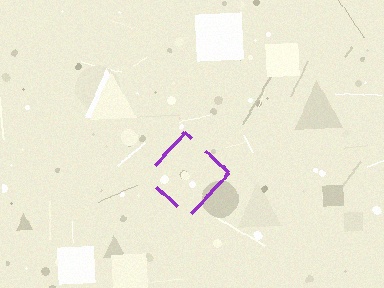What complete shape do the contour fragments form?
The contour fragments form a diamond.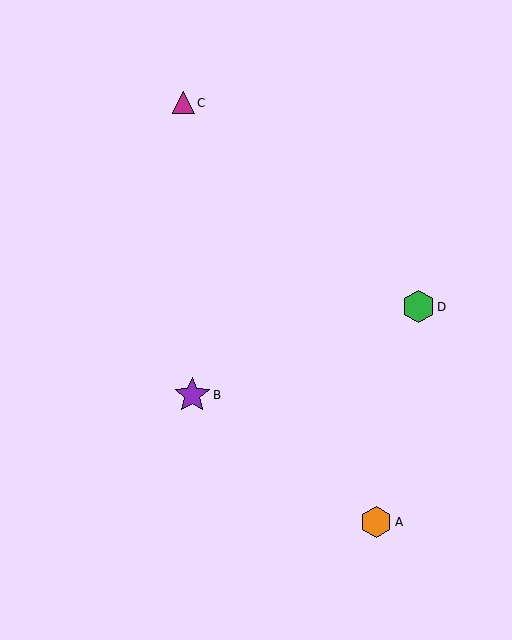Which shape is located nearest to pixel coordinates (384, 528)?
The orange hexagon (labeled A) at (376, 522) is nearest to that location.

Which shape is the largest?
The purple star (labeled B) is the largest.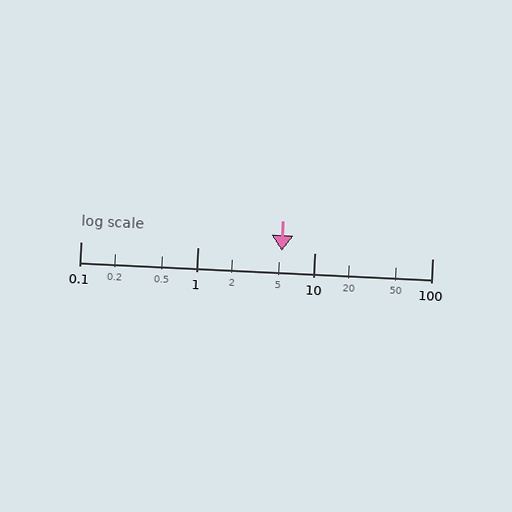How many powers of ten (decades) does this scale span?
The scale spans 3 decades, from 0.1 to 100.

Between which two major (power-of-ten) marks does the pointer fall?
The pointer is between 1 and 10.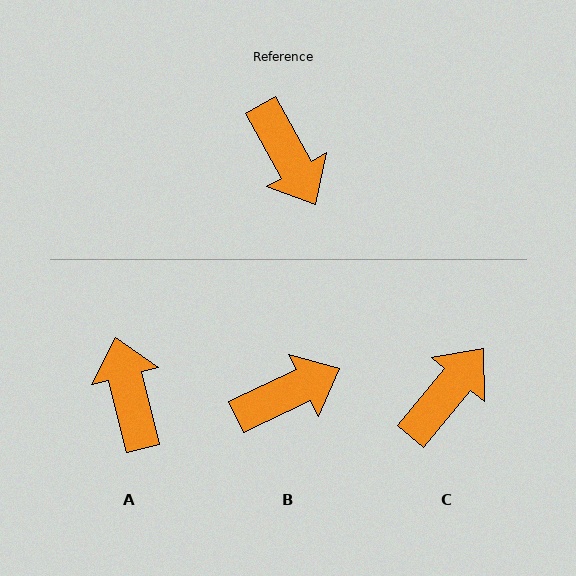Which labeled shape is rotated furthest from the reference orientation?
A, about 165 degrees away.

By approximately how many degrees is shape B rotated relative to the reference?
Approximately 86 degrees counter-clockwise.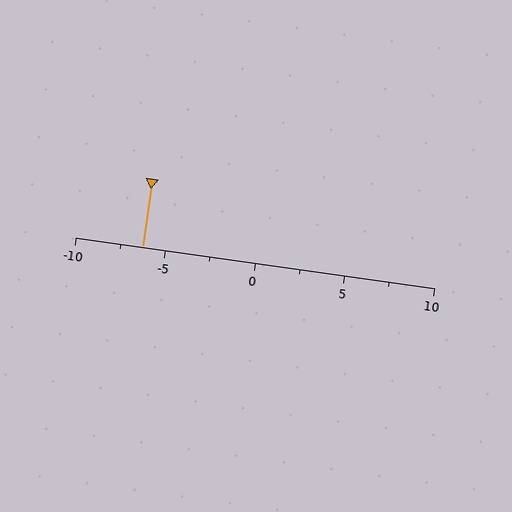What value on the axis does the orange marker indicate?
The marker indicates approximately -6.2.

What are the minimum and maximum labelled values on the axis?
The axis runs from -10 to 10.